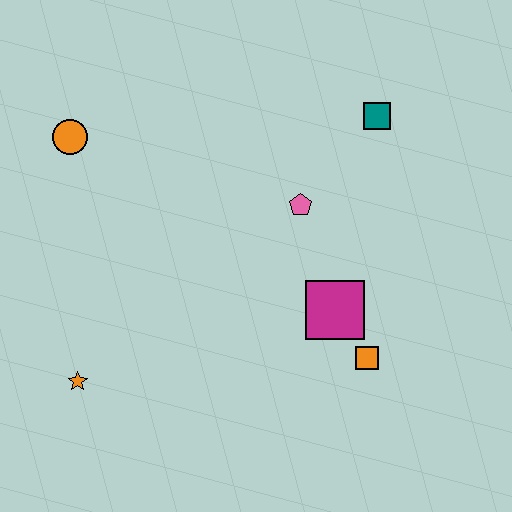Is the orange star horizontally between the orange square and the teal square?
No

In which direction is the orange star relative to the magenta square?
The orange star is to the left of the magenta square.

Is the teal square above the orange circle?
Yes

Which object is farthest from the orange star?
The teal square is farthest from the orange star.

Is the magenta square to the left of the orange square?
Yes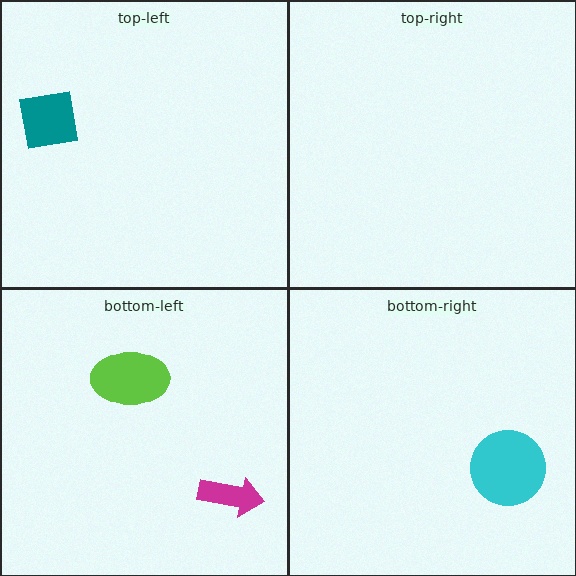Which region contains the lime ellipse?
The bottom-left region.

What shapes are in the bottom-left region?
The magenta arrow, the lime ellipse.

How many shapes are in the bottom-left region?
2.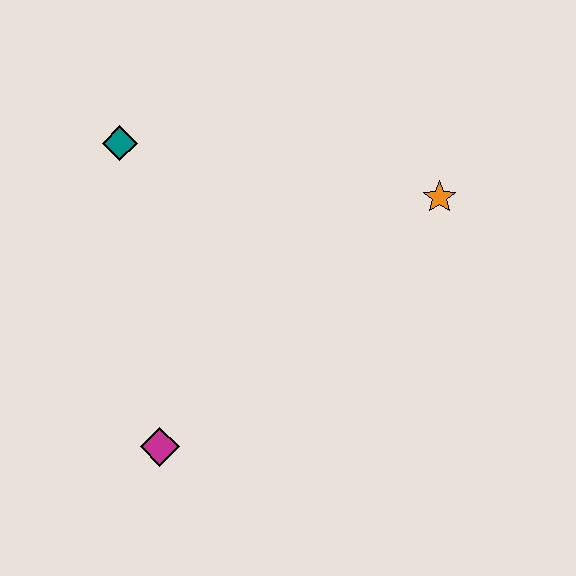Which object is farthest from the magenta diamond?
The orange star is farthest from the magenta diamond.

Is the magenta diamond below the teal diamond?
Yes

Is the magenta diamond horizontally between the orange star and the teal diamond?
Yes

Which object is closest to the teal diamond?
The magenta diamond is closest to the teal diamond.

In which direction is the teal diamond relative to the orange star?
The teal diamond is to the left of the orange star.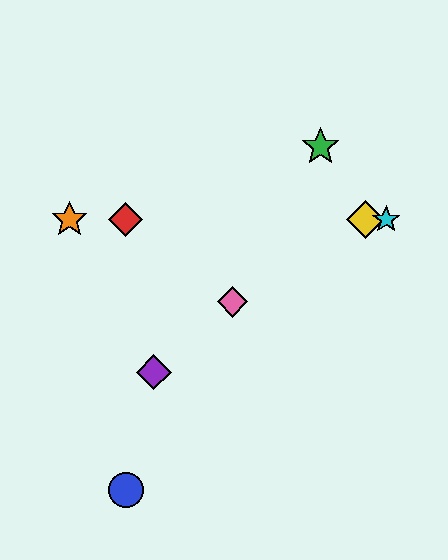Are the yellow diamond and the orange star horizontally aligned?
Yes, both are at y≈220.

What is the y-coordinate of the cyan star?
The cyan star is at y≈220.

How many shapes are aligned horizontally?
4 shapes (the red diamond, the yellow diamond, the orange star, the cyan star) are aligned horizontally.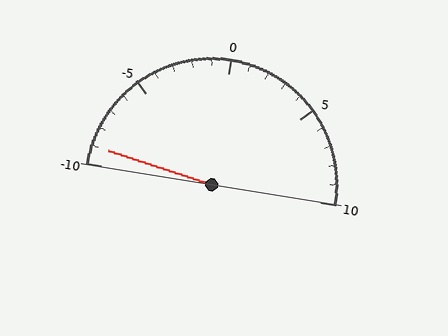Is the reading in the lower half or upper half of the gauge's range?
The reading is in the lower half of the range (-10 to 10).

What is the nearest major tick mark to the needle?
The nearest major tick mark is -10.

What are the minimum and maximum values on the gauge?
The gauge ranges from -10 to 10.